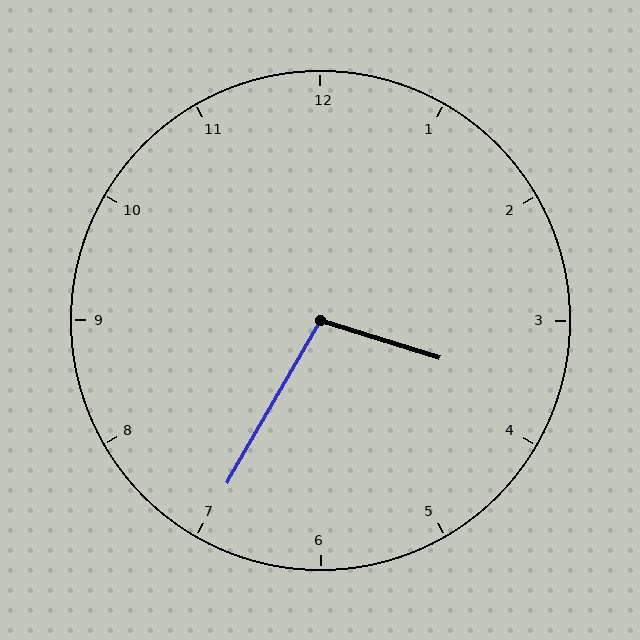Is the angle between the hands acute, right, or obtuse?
It is obtuse.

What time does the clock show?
3:35.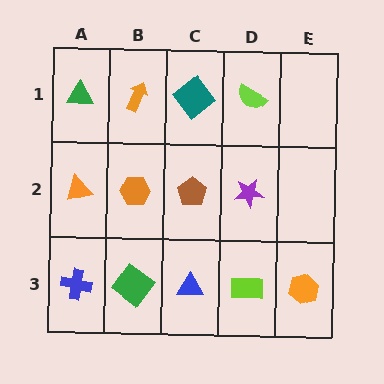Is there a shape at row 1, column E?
No, that cell is empty.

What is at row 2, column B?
An orange hexagon.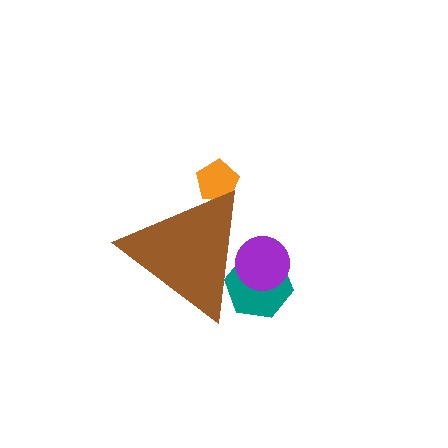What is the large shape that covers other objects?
A brown triangle.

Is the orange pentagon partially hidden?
Yes, the orange pentagon is partially hidden behind the brown triangle.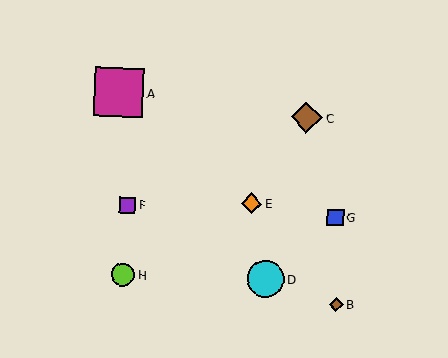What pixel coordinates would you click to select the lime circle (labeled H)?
Click at (123, 275) to select the lime circle H.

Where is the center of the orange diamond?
The center of the orange diamond is at (252, 203).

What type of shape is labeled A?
Shape A is a magenta square.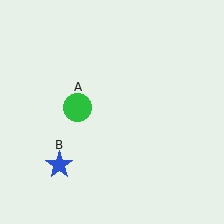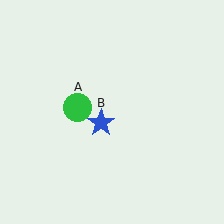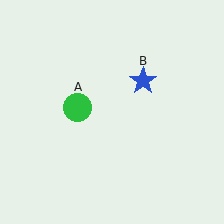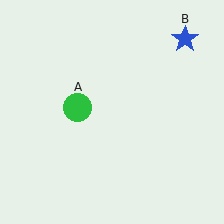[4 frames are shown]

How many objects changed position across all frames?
1 object changed position: blue star (object B).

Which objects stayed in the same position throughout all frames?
Green circle (object A) remained stationary.